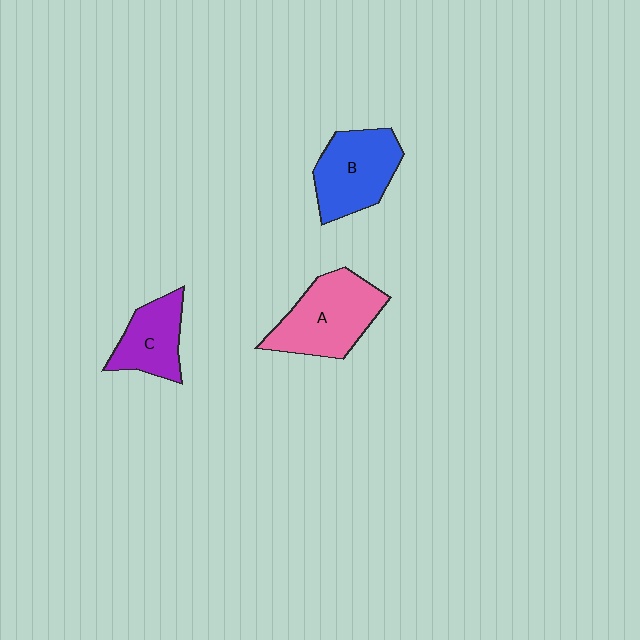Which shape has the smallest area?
Shape C (purple).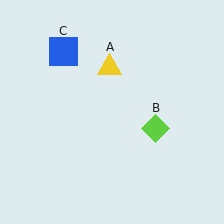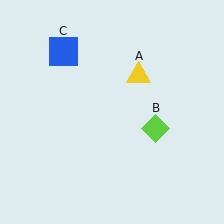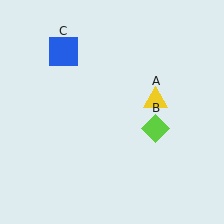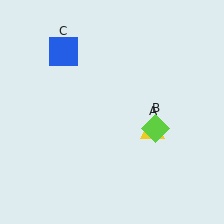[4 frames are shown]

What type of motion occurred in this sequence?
The yellow triangle (object A) rotated clockwise around the center of the scene.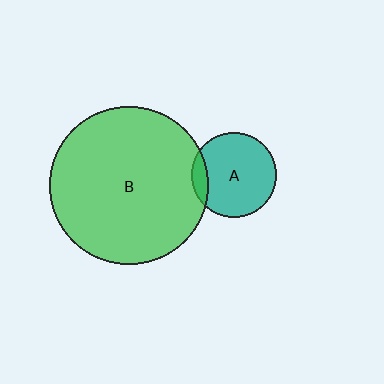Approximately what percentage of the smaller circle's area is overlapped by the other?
Approximately 10%.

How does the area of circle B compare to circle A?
Approximately 3.5 times.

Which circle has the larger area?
Circle B (green).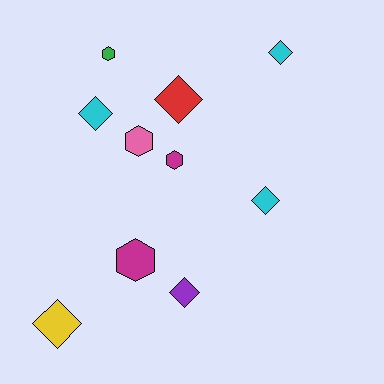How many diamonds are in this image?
There are 6 diamonds.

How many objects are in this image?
There are 10 objects.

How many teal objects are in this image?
There are no teal objects.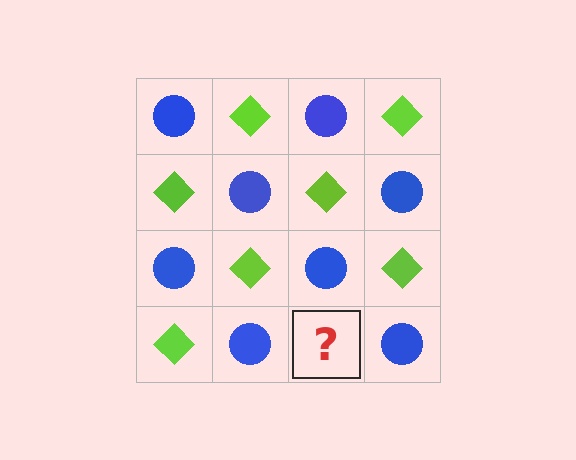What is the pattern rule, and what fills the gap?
The rule is that it alternates blue circle and lime diamond in a checkerboard pattern. The gap should be filled with a lime diamond.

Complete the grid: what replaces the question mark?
The question mark should be replaced with a lime diamond.